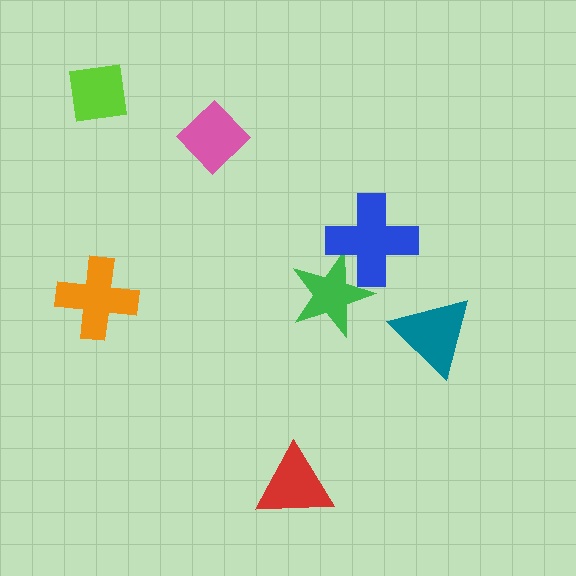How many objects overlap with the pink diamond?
0 objects overlap with the pink diamond.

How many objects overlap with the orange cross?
0 objects overlap with the orange cross.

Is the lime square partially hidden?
No, no other shape covers it.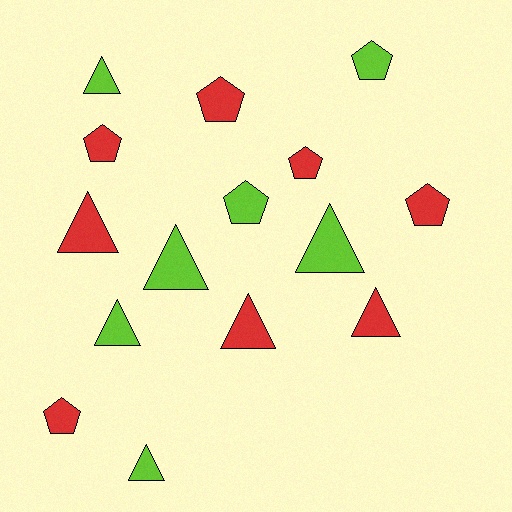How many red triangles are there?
There are 3 red triangles.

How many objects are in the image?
There are 15 objects.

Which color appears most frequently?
Red, with 8 objects.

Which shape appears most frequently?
Triangle, with 8 objects.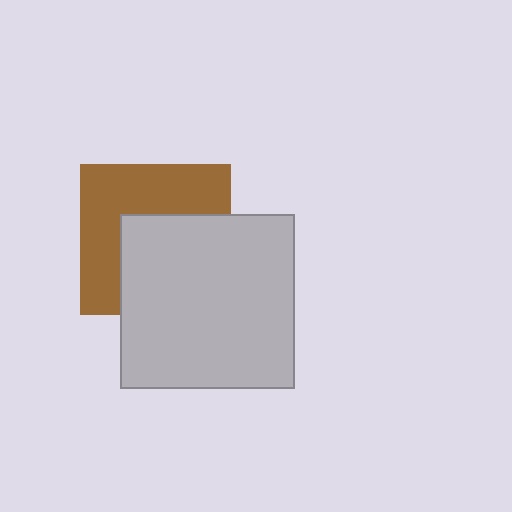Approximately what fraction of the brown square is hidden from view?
Roughly 49% of the brown square is hidden behind the light gray square.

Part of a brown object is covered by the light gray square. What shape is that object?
It is a square.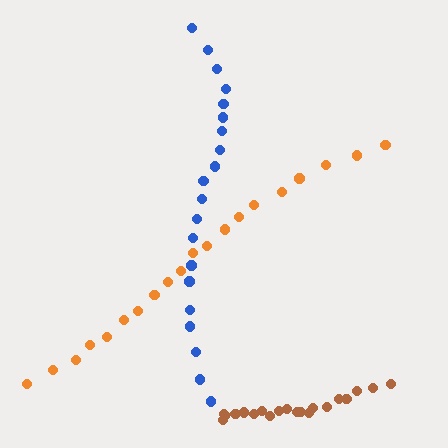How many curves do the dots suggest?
There are 3 distinct paths.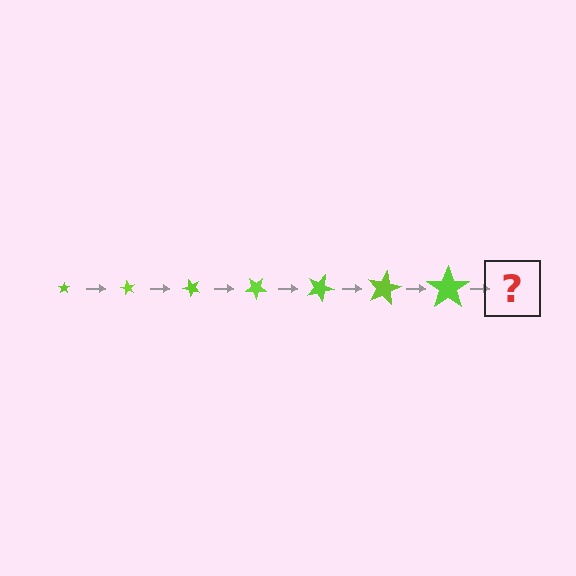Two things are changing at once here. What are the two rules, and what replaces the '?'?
The two rules are that the star grows larger each step and it rotates 60 degrees each step. The '?' should be a star, larger than the previous one and rotated 420 degrees from the start.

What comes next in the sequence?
The next element should be a star, larger than the previous one and rotated 420 degrees from the start.